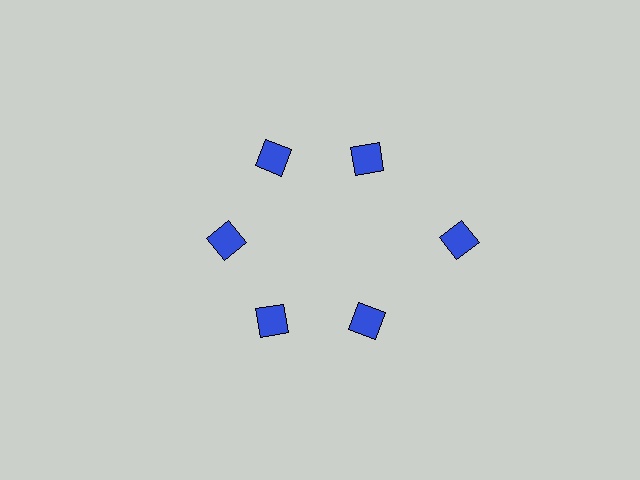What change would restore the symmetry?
The symmetry would be restored by moving it inward, back onto the ring so that all 6 diamonds sit at equal angles and equal distance from the center.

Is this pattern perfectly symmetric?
No. The 6 blue diamonds are arranged in a ring, but one element near the 3 o'clock position is pushed outward from the center, breaking the 6-fold rotational symmetry.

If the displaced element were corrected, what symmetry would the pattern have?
It would have 6-fold rotational symmetry — the pattern would map onto itself every 60 degrees.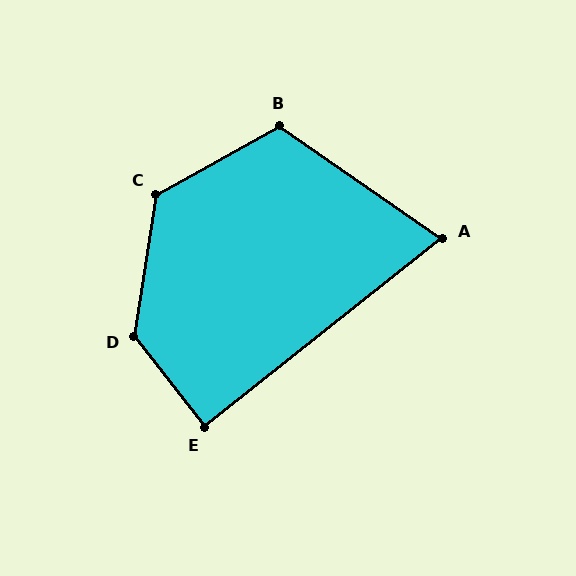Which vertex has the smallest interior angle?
A, at approximately 73 degrees.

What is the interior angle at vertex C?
Approximately 128 degrees (obtuse).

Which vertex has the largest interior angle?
D, at approximately 133 degrees.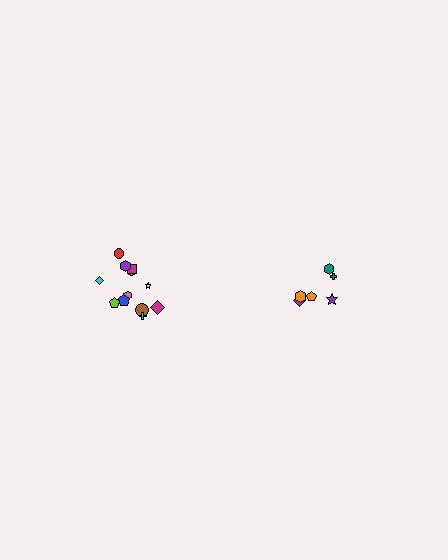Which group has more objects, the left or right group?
The left group.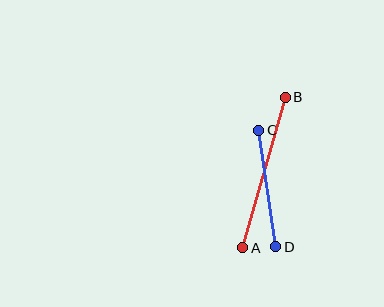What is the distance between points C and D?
The distance is approximately 118 pixels.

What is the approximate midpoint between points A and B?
The midpoint is at approximately (264, 172) pixels.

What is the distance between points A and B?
The distance is approximately 156 pixels.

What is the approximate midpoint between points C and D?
The midpoint is at approximately (267, 189) pixels.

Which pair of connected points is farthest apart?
Points A and B are farthest apart.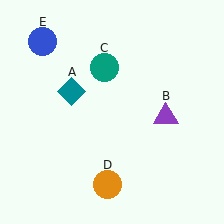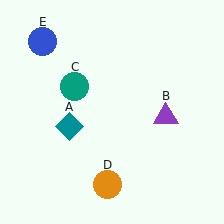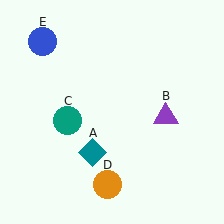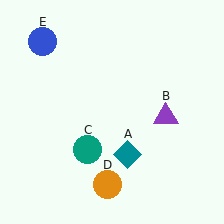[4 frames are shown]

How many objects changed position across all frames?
2 objects changed position: teal diamond (object A), teal circle (object C).